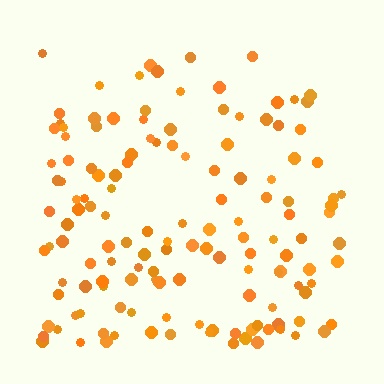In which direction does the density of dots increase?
From top to bottom, with the bottom side densest.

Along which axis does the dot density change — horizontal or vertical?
Vertical.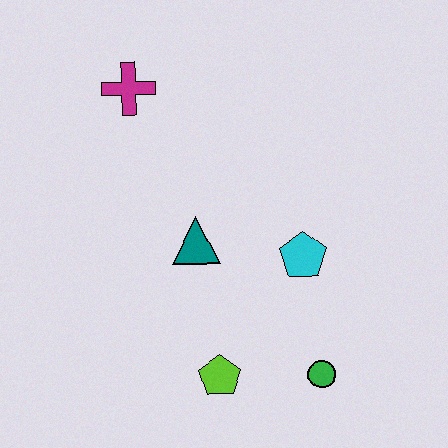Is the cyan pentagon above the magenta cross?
No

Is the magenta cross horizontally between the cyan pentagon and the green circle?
No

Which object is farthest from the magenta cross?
The green circle is farthest from the magenta cross.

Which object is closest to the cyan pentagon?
The teal triangle is closest to the cyan pentagon.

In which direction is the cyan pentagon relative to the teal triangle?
The cyan pentagon is to the right of the teal triangle.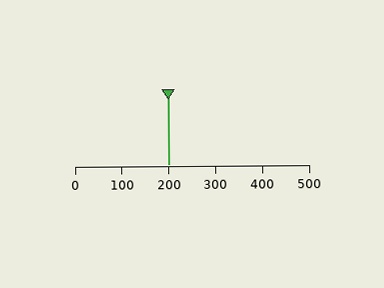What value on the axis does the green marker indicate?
The marker indicates approximately 200.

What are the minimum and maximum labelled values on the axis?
The axis runs from 0 to 500.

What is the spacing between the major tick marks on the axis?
The major ticks are spaced 100 apart.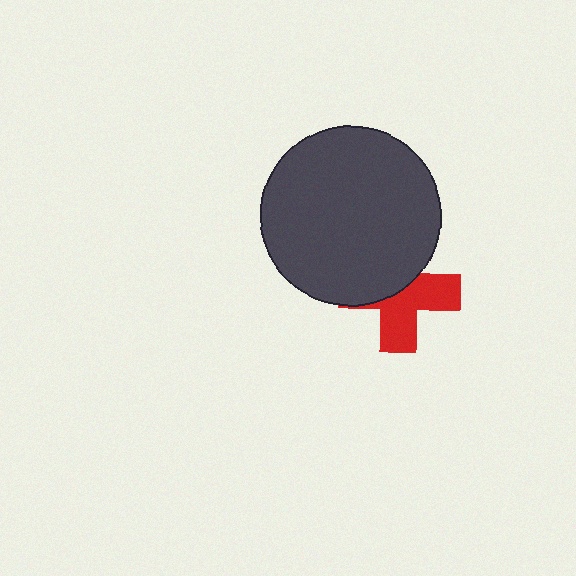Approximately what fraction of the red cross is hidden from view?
Roughly 48% of the red cross is hidden behind the dark gray circle.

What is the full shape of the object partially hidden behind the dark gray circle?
The partially hidden object is a red cross.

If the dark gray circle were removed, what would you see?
You would see the complete red cross.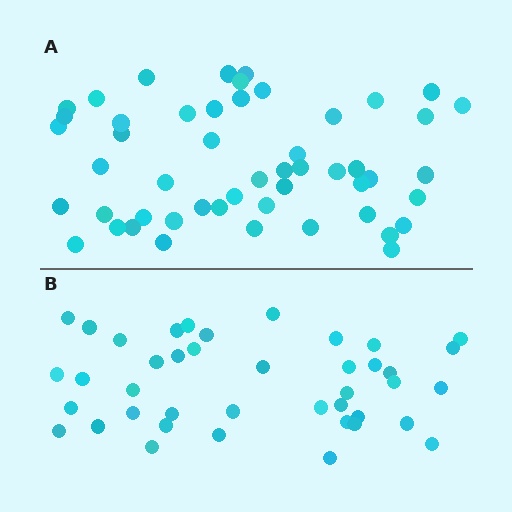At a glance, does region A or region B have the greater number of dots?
Region A (the top region) has more dots.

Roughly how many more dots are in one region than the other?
Region A has roughly 10 or so more dots than region B.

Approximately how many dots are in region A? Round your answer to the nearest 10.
About 50 dots. (The exact count is 51, which rounds to 50.)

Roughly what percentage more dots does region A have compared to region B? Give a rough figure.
About 25% more.